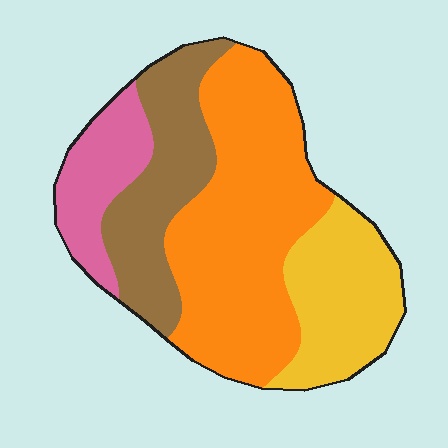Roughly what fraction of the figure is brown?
Brown covers 22% of the figure.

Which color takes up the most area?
Orange, at roughly 45%.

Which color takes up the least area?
Pink, at roughly 15%.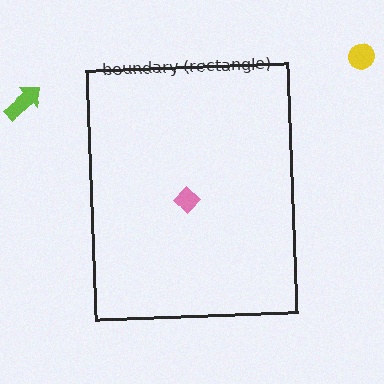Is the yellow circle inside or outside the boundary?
Outside.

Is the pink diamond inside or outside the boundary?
Inside.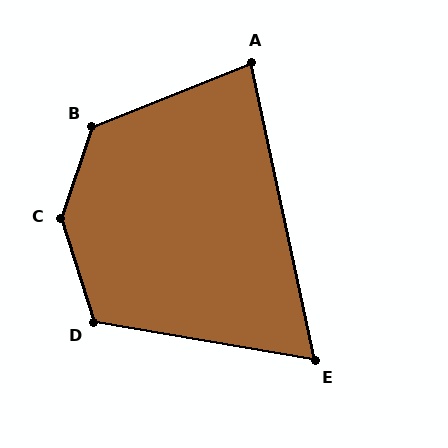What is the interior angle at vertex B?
Approximately 131 degrees (obtuse).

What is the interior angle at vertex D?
Approximately 117 degrees (obtuse).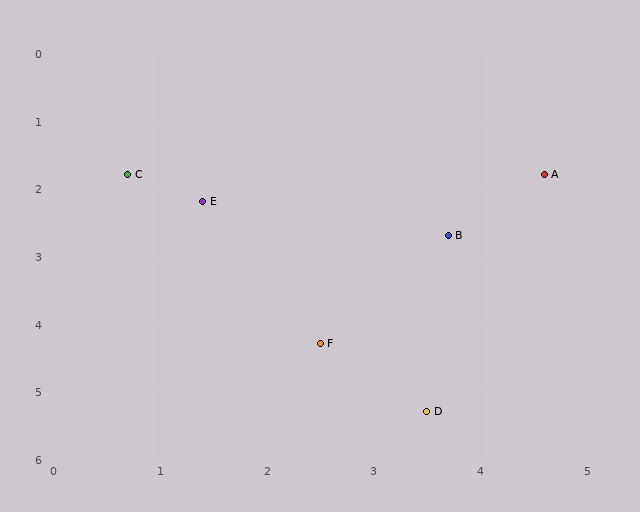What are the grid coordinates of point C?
Point C is at approximately (0.7, 1.8).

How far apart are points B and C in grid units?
Points B and C are about 3.1 grid units apart.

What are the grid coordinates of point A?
Point A is at approximately (4.6, 1.8).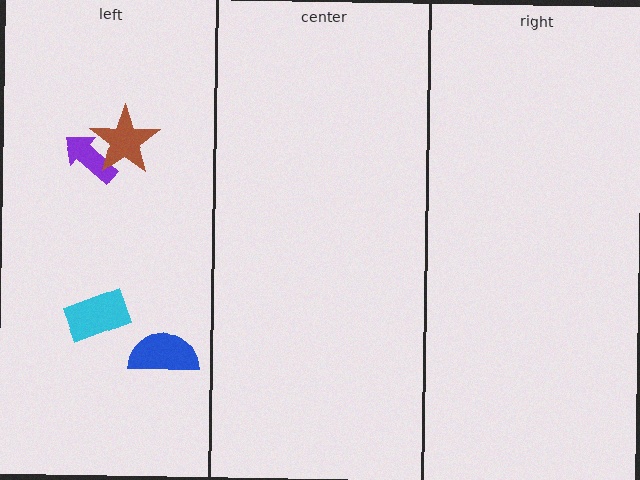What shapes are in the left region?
The cyan rectangle, the blue semicircle, the purple arrow, the brown star.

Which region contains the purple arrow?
The left region.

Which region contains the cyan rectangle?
The left region.